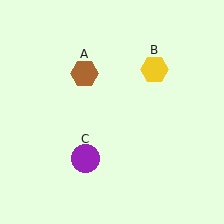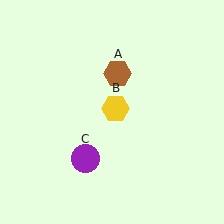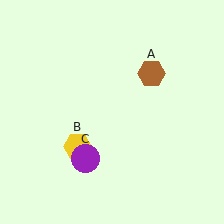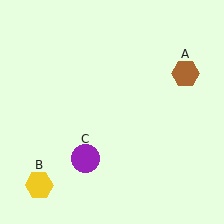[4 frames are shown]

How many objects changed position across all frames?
2 objects changed position: brown hexagon (object A), yellow hexagon (object B).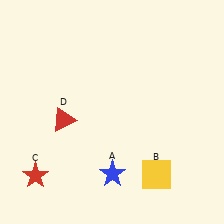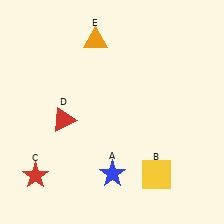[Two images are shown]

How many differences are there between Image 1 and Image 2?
There is 1 difference between the two images.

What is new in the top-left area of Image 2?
An orange triangle (E) was added in the top-left area of Image 2.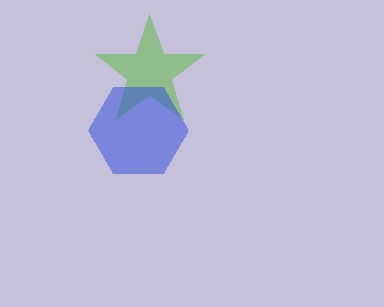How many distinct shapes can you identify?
There are 2 distinct shapes: a lime star, a blue hexagon.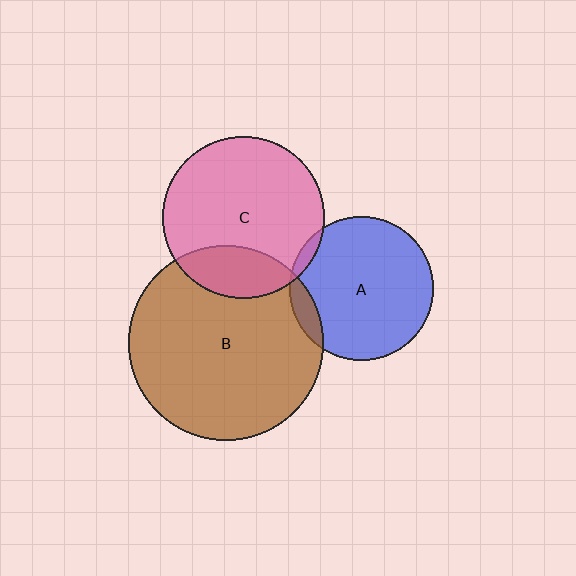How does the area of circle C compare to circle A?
Approximately 1.3 times.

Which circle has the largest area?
Circle B (brown).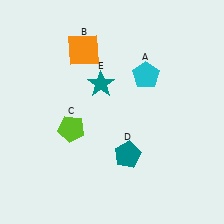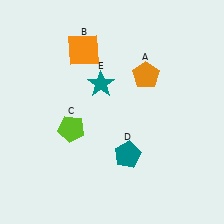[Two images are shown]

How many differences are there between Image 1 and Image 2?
There is 1 difference between the two images.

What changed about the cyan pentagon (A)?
In Image 1, A is cyan. In Image 2, it changed to orange.